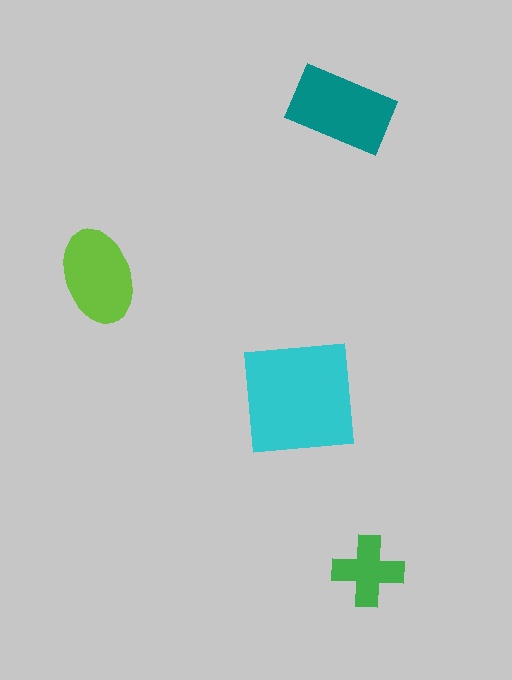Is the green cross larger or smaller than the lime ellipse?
Smaller.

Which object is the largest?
The cyan square.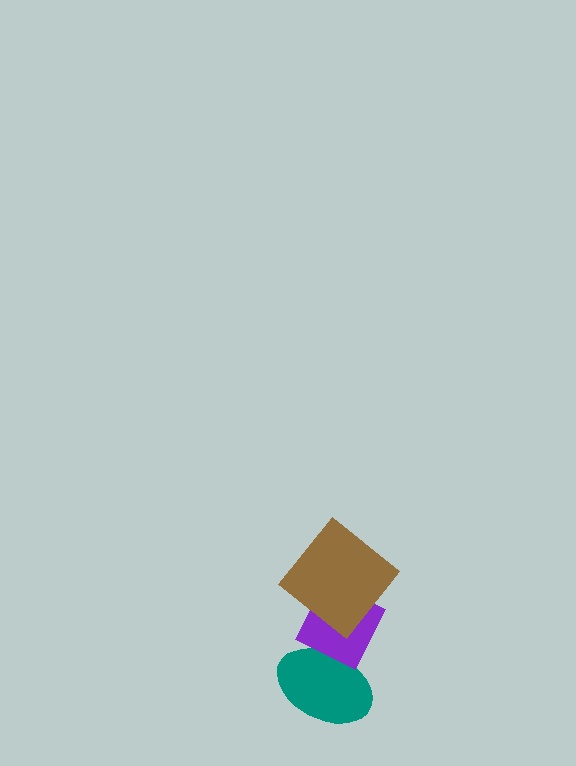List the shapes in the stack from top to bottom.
From top to bottom: the brown diamond, the purple diamond, the teal ellipse.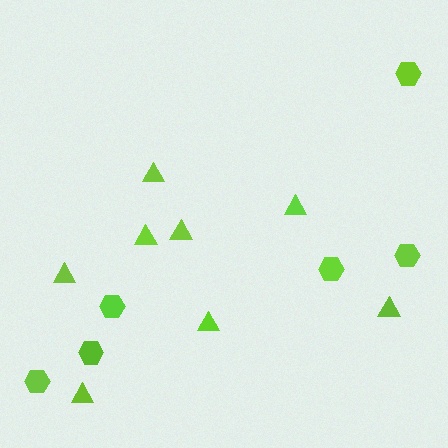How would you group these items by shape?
There are 2 groups: one group of triangles (8) and one group of hexagons (6).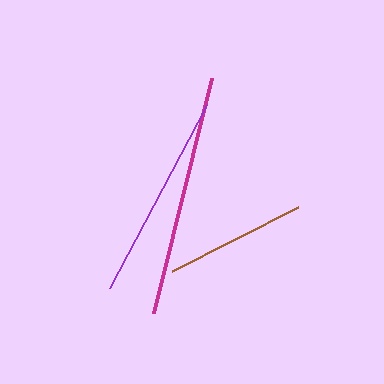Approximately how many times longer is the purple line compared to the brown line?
The purple line is approximately 1.5 times the length of the brown line.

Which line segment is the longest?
The magenta line is the longest at approximately 243 pixels.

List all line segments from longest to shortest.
From longest to shortest: magenta, purple, brown.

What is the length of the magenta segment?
The magenta segment is approximately 243 pixels long.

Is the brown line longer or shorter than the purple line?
The purple line is longer than the brown line.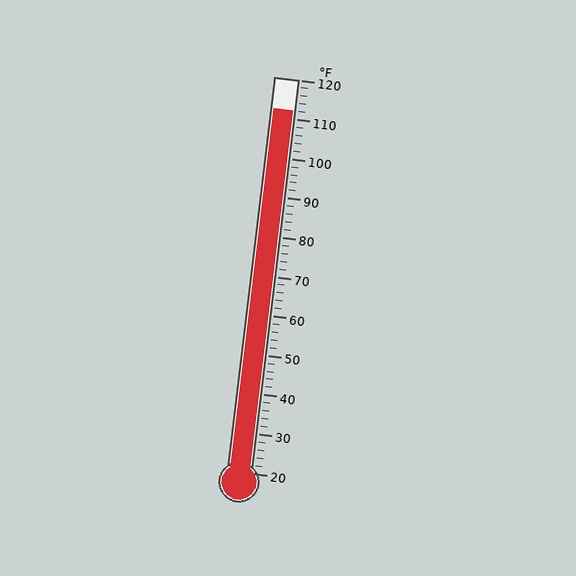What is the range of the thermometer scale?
The thermometer scale ranges from 20°F to 120°F.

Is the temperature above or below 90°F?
The temperature is above 90°F.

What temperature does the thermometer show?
The thermometer shows approximately 112°F.